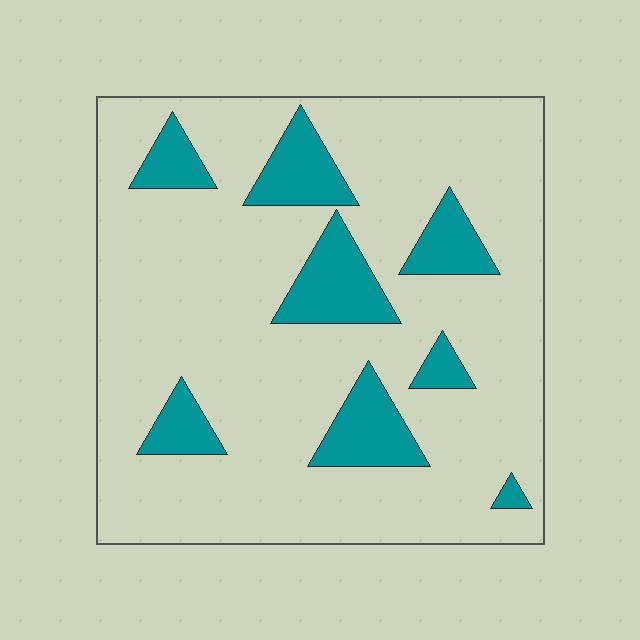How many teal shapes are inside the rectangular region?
8.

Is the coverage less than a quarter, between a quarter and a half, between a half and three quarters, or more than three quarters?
Less than a quarter.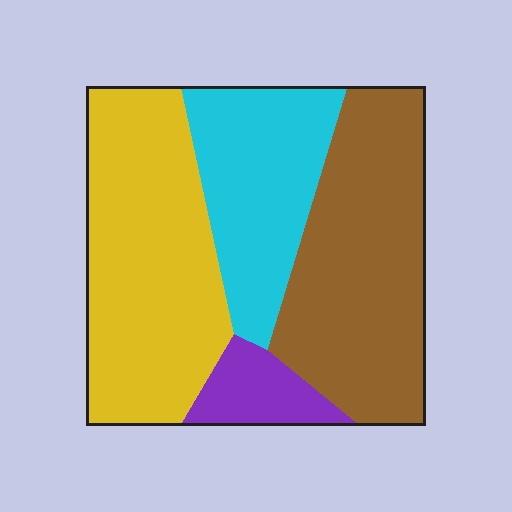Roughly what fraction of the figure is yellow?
Yellow takes up about three eighths (3/8) of the figure.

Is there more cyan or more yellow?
Yellow.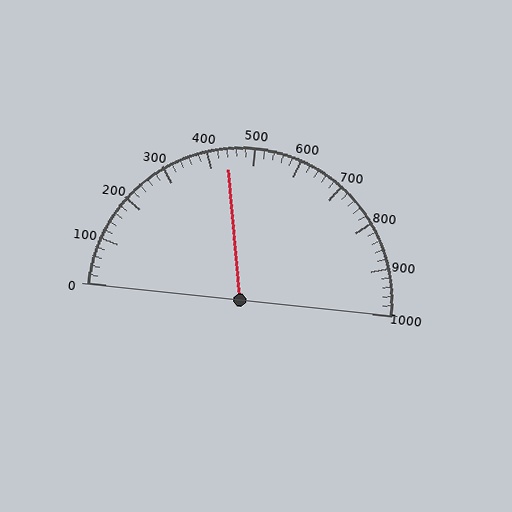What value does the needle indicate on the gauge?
The needle indicates approximately 440.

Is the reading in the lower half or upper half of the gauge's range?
The reading is in the lower half of the range (0 to 1000).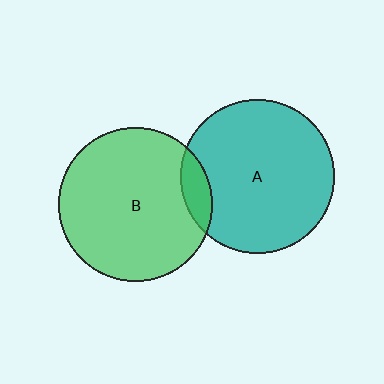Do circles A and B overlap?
Yes.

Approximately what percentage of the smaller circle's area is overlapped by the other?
Approximately 10%.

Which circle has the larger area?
Circle A (teal).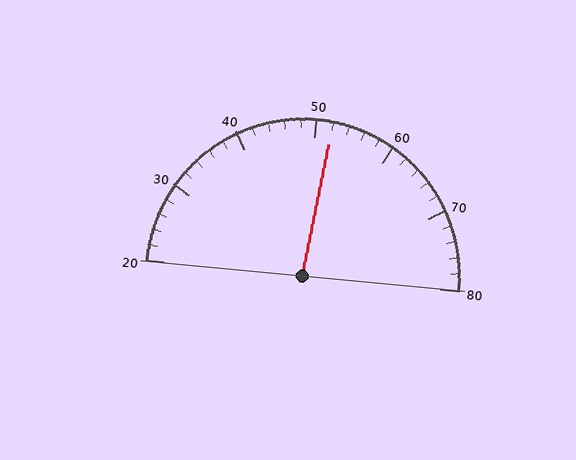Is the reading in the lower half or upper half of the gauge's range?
The reading is in the upper half of the range (20 to 80).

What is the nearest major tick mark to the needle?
The nearest major tick mark is 50.